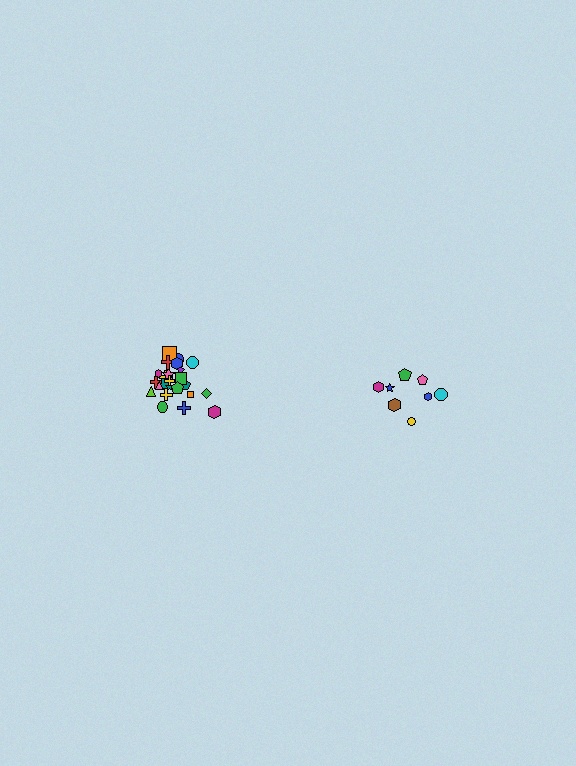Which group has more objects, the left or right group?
The left group.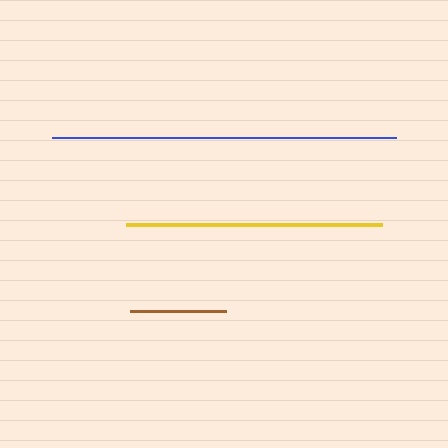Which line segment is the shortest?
The brown line is the shortest at approximately 96 pixels.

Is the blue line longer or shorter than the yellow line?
The blue line is longer than the yellow line.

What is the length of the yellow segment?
The yellow segment is approximately 256 pixels long.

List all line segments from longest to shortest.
From longest to shortest: blue, yellow, brown.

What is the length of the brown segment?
The brown segment is approximately 96 pixels long.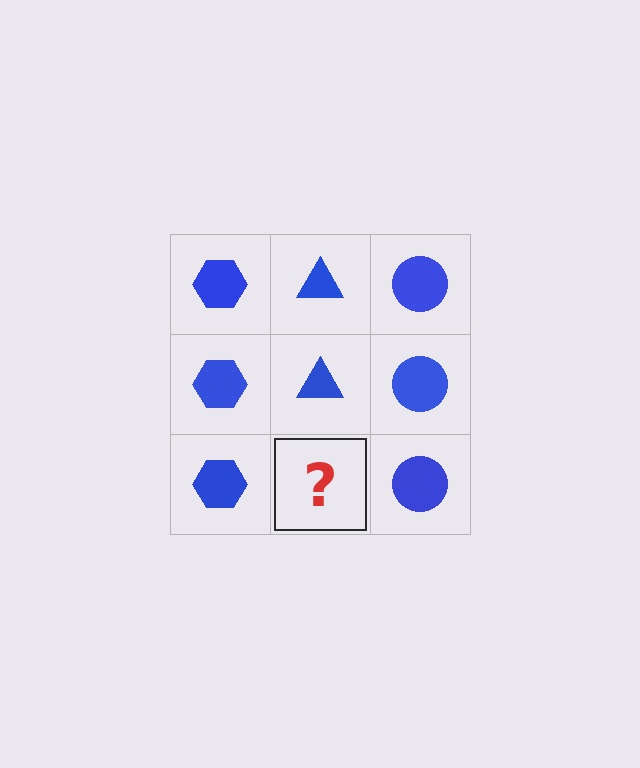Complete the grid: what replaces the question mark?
The question mark should be replaced with a blue triangle.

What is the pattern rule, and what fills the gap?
The rule is that each column has a consistent shape. The gap should be filled with a blue triangle.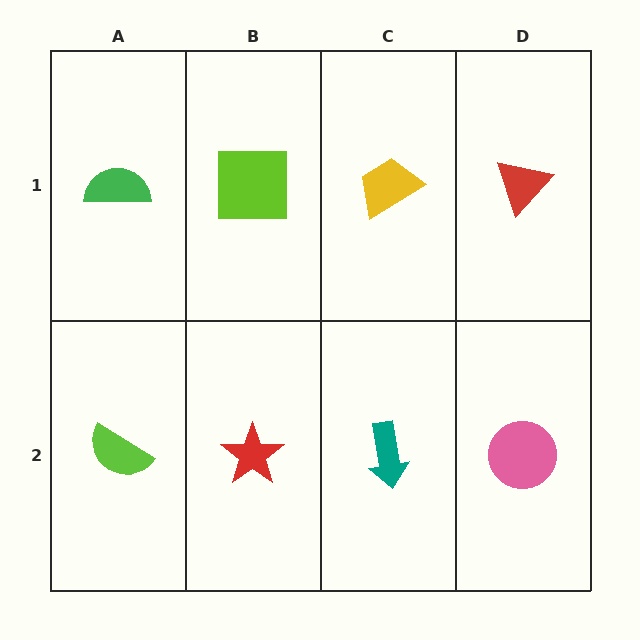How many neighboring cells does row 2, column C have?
3.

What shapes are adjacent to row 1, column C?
A teal arrow (row 2, column C), a lime square (row 1, column B), a red triangle (row 1, column D).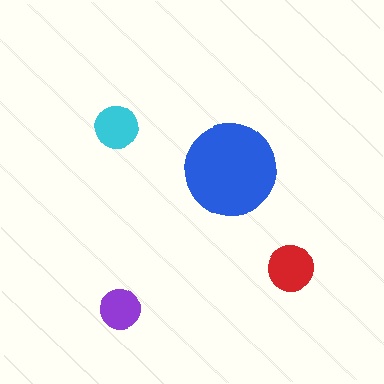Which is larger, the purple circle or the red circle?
The red one.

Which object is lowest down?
The purple circle is bottommost.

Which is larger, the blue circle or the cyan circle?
The blue one.